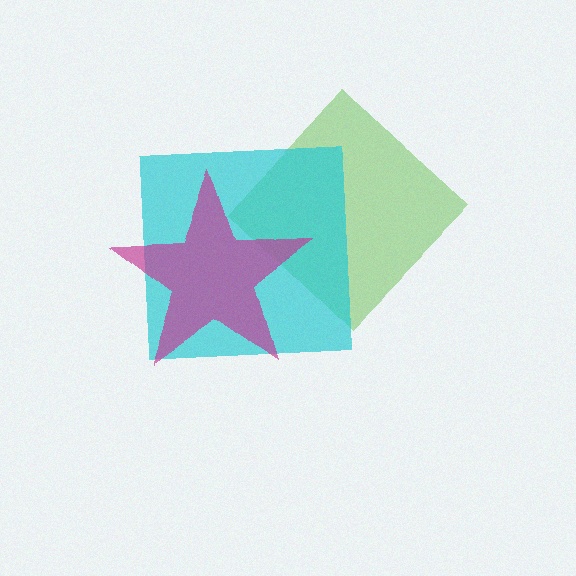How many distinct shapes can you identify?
There are 3 distinct shapes: a lime diamond, a cyan square, a magenta star.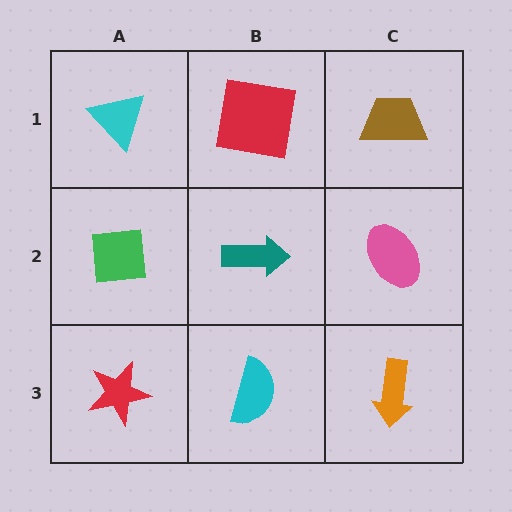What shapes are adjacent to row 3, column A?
A green square (row 2, column A), a cyan semicircle (row 3, column B).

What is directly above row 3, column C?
A pink ellipse.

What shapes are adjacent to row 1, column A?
A green square (row 2, column A), a red square (row 1, column B).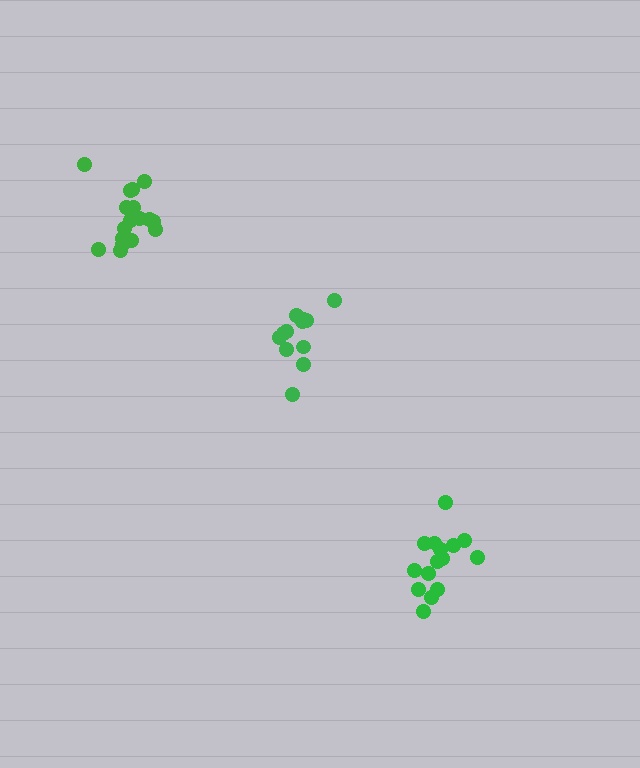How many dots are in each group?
Group 1: 12 dots, Group 2: 17 dots, Group 3: 15 dots (44 total).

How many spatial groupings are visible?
There are 3 spatial groupings.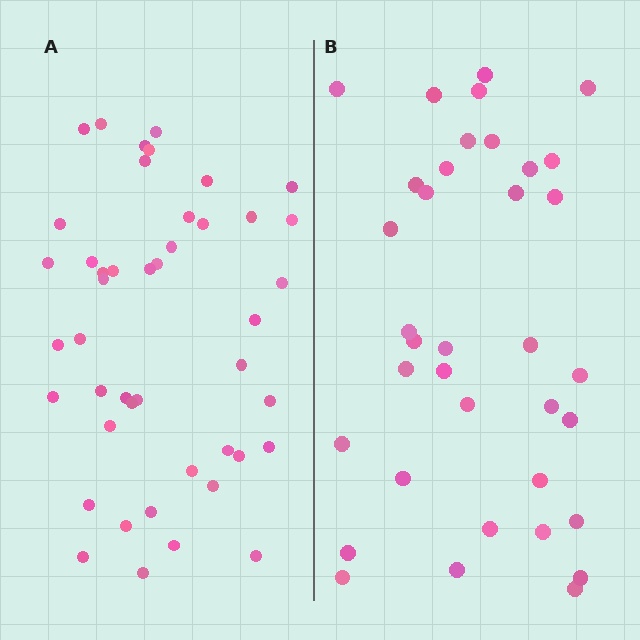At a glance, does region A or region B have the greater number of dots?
Region A (the left region) has more dots.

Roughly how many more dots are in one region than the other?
Region A has roughly 8 or so more dots than region B.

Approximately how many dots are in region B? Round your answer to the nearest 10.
About 40 dots. (The exact count is 36, which rounds to 40.)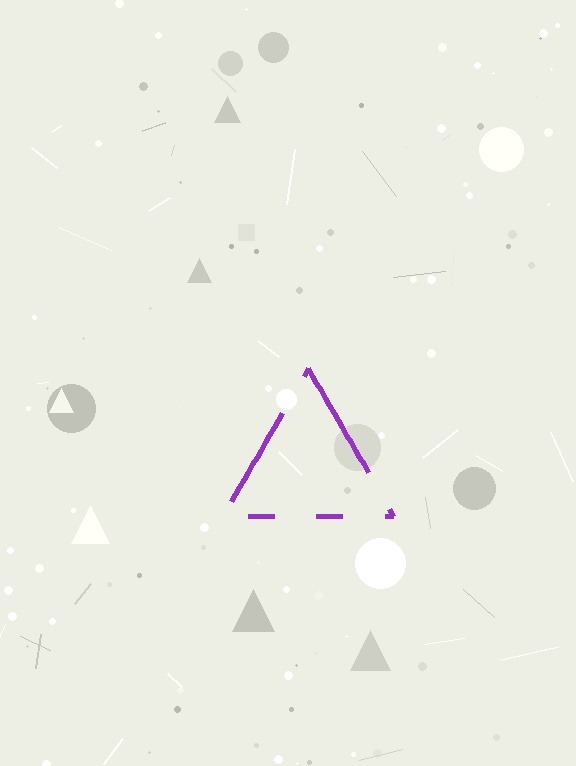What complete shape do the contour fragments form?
The contour fragments form a triangle.